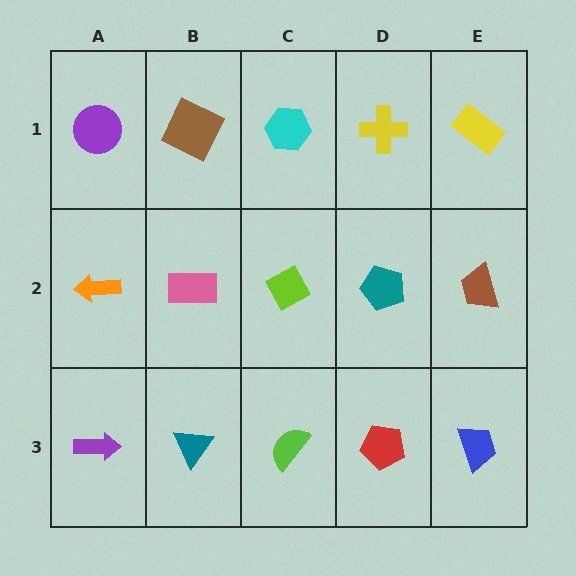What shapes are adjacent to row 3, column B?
A pink rectangle (row 2, column B), a purple arrow (row 3, column A), a lime semicircle (row 3, column C).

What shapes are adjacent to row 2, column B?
A brown square (row 1, column B), a teal triangle (row 3, column B), an orange arrow (row 2, column A), a lime diamond (row 2, column C).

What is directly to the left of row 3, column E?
A red pentagon.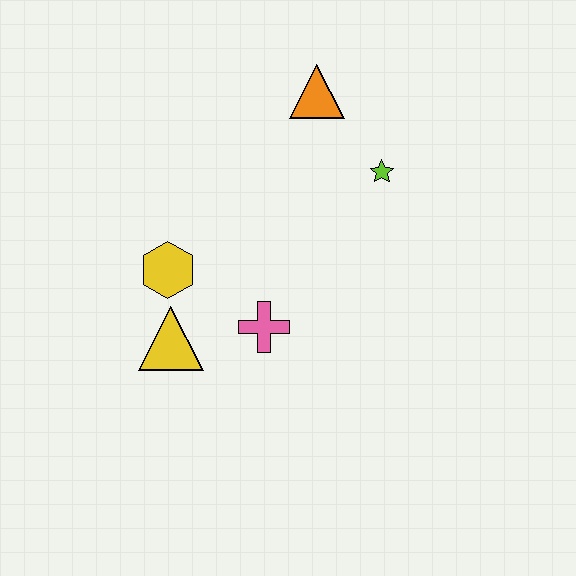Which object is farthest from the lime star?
The yellow triangle is farthest from the lime star.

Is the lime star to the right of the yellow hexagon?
Yes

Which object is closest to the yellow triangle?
The yellow hexagon is closest to the yellow triangle.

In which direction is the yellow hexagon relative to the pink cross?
The yellow hexagon is to the left of the pink cross.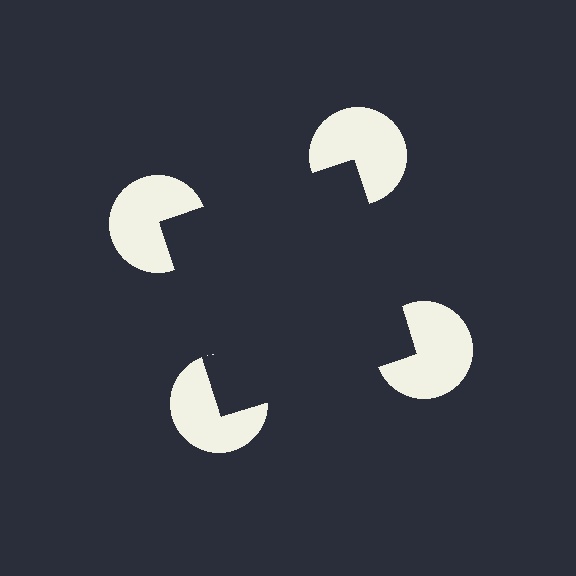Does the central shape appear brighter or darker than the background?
It typically appears slightly darker than the background, even though no actual brightness change is drawn.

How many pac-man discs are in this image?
There are 4 — one at each vertex of the illusory square.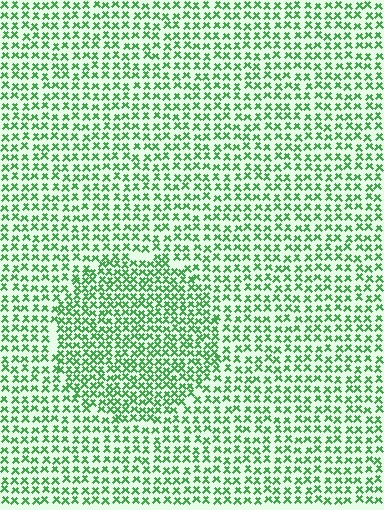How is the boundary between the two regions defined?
The boundary is defined by a change in element density (approximately 1.5x ratio). All elements are the same color, size, and shape.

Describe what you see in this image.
The image contains small green elements arranged at two different densities. A circle-shaped region is visible where the elements are more densely packed than the surrounding area.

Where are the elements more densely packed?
The elements are more densely packed inside the circle boundary.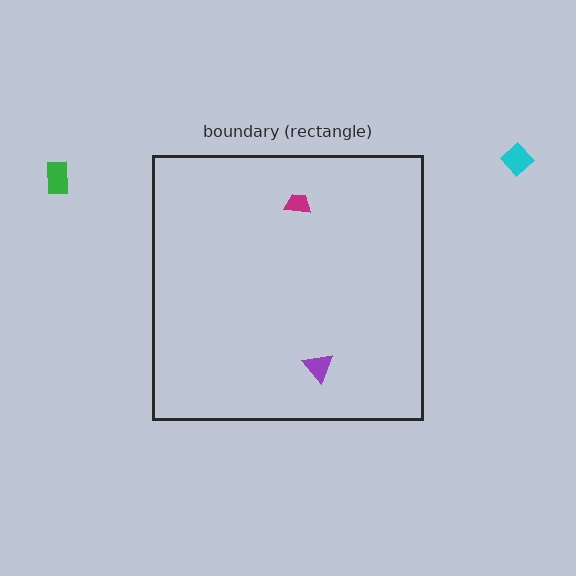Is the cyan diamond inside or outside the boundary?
Outside.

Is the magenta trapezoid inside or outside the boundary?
Inside.